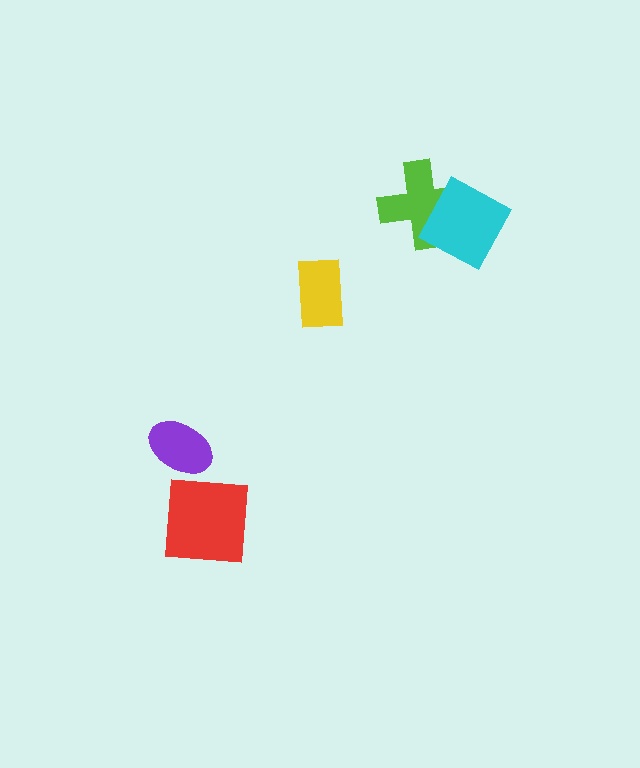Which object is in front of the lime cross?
The cyan diamond is in front of the lime cross.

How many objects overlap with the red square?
0 objects overlap with the red square.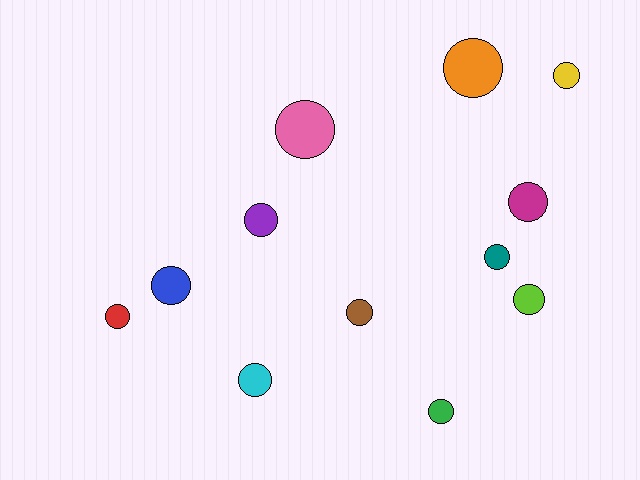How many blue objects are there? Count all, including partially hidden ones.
There is 1 blue object.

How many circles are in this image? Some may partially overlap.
There are 12 circles.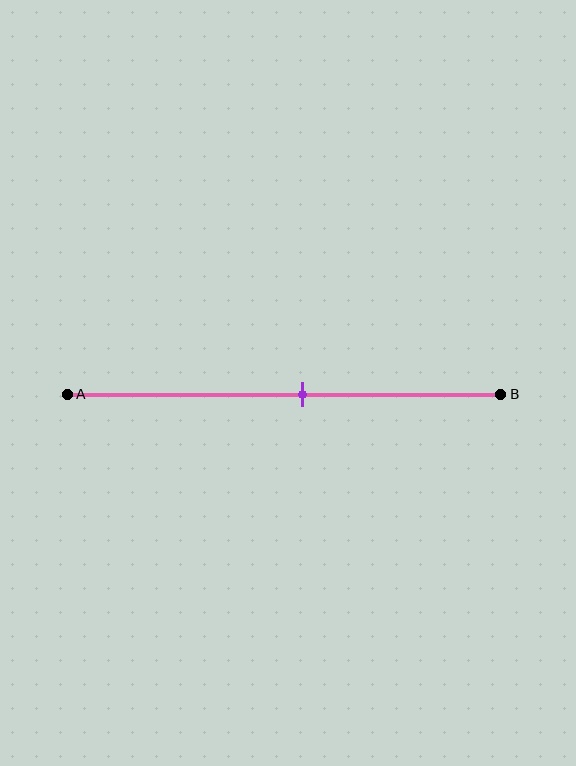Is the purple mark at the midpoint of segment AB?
No, the mark is at about 55% from A, not at the 50% midpoint.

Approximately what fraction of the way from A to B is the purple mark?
The purple mark is approximately 55% of the way from A to B.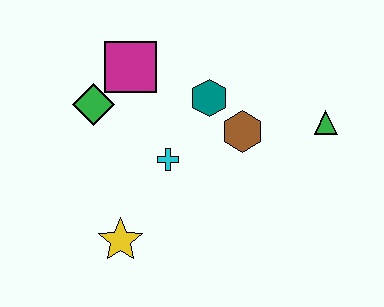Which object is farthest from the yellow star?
The green triangle is farthest from the yellow star.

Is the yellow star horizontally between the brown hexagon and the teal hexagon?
No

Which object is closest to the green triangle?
The brown hexagon is closest to the green triangle.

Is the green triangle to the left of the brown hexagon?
No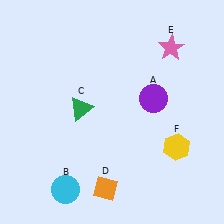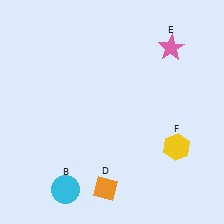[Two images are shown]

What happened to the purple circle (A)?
The purple circle (A) was removed in Image 2. It was in the top-right area of Image 1.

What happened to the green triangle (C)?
The green triangle (C) was removed in Image 2. It was in the top-left area of Image 1.